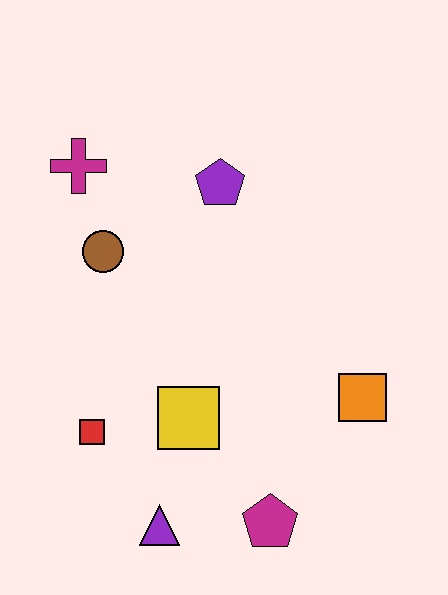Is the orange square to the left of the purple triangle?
No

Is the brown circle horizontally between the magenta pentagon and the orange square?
No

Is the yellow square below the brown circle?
Yes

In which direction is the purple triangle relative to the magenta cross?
The purple triangle is below the magenta cross.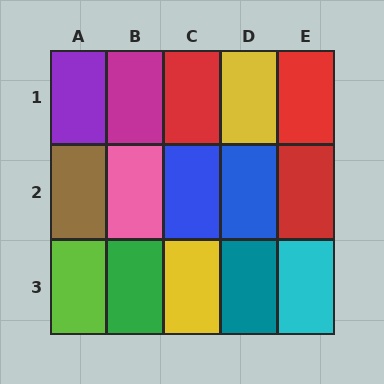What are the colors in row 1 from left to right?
Purple, magenta, red, yellow, red.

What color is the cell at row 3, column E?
Cyan.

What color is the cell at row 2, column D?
Blue.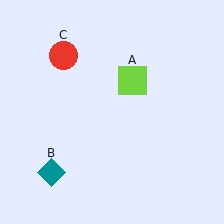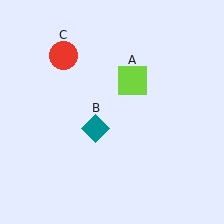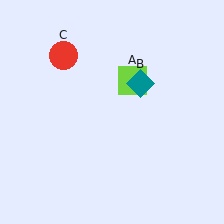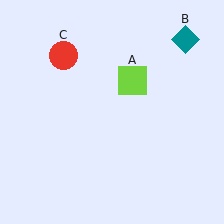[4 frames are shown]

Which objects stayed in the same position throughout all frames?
Lime square (object A) and red circle (object C) remained stationary.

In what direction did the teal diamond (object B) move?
The teal diamond (object B) moved up and to the right.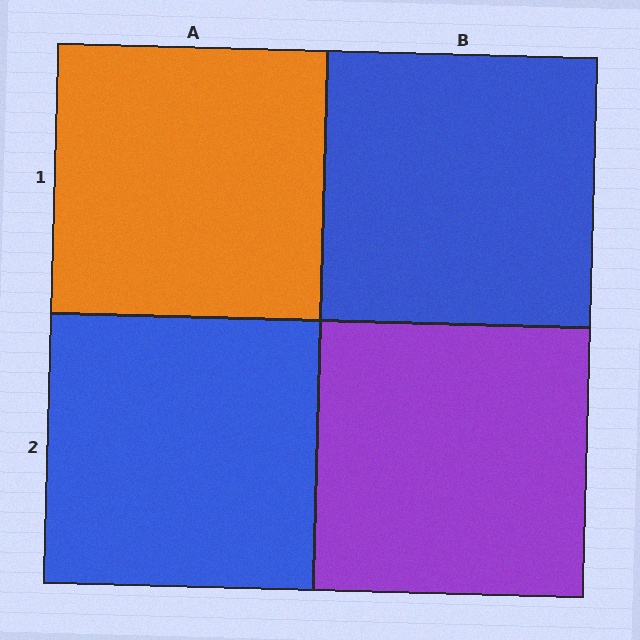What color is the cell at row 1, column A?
Orange.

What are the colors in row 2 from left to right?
Blue, purple.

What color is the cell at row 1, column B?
Blue.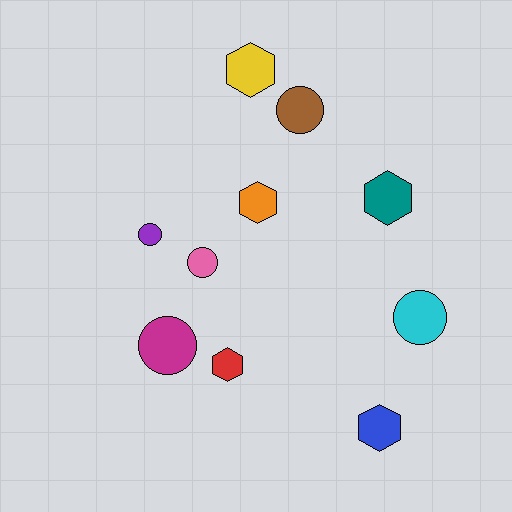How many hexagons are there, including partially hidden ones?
There are 5 hexagons.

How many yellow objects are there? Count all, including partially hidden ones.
There is 1 yellow object.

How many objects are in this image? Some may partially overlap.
There are 10 objects.